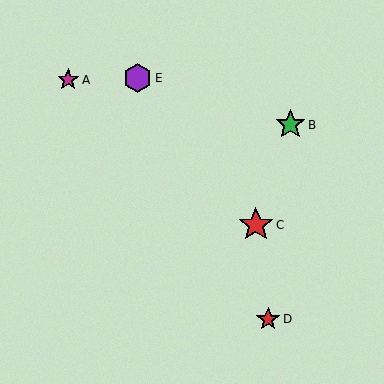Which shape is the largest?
The red star (labeled C) is the largest.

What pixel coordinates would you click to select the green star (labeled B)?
Click at (290, 125) to select the green star B.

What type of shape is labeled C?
Shape C is a red star.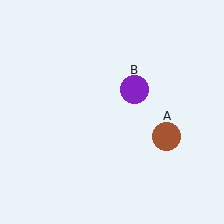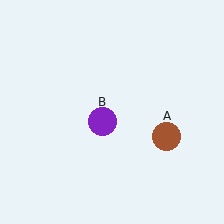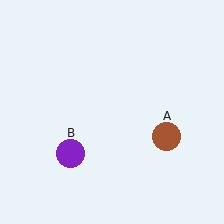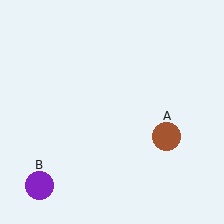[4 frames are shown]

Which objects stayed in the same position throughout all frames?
Brown circle (object A) remained stationary.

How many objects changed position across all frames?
1 object changed position: purple circle (object B).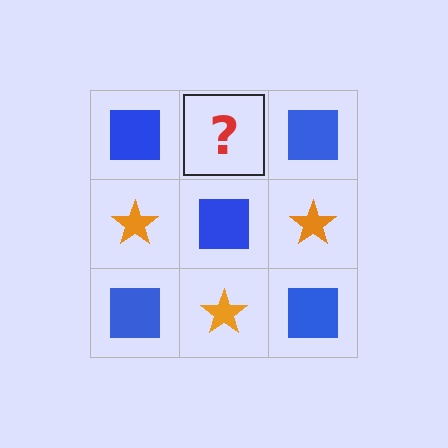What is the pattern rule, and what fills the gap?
The rule is that it alternates blue square and orange star in a checkerboard pattern. The gap should be filled with an orange star.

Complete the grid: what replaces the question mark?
The question mark should be replaced with an orange star.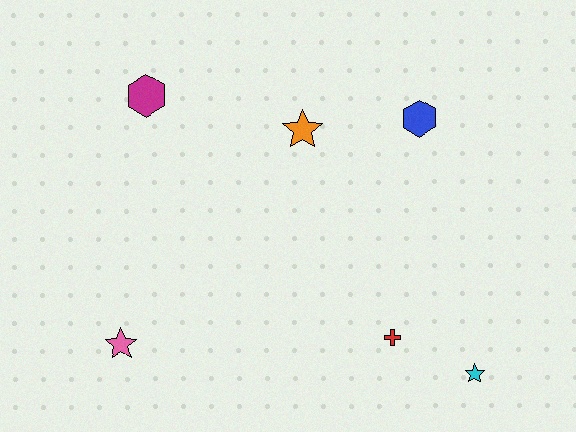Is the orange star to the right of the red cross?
No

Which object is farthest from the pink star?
The blue hexagon is farthest from the pink star.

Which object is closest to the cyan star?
The red cross is closest to the cyan star.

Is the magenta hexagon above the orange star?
Yes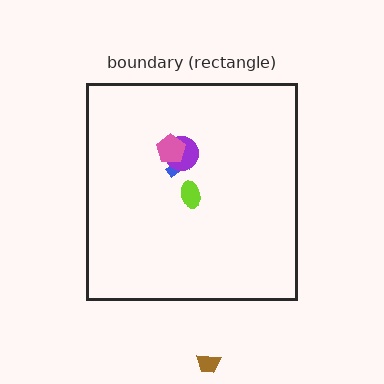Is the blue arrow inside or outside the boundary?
Inside.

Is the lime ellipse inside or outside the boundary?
Inside.